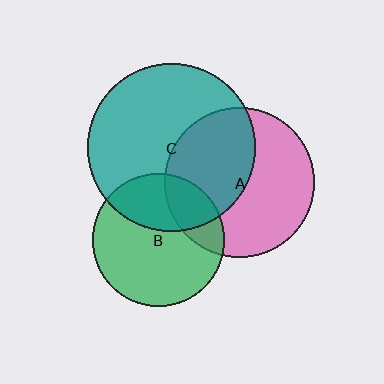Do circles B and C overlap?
Yes.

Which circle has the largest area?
Circle C (teal).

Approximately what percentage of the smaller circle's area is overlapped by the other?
Approximately 35%.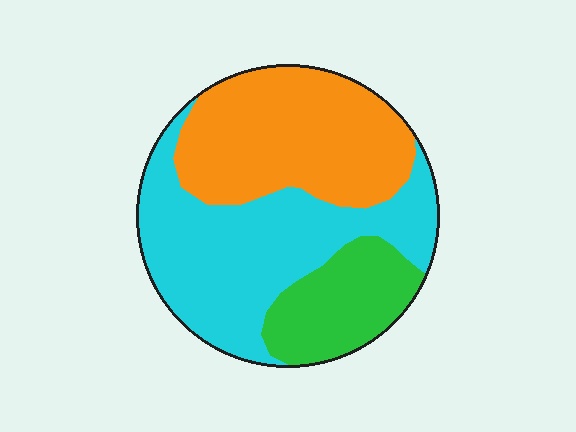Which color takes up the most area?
Cyan, at roughly 45%.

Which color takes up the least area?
Green, at roughly 20%.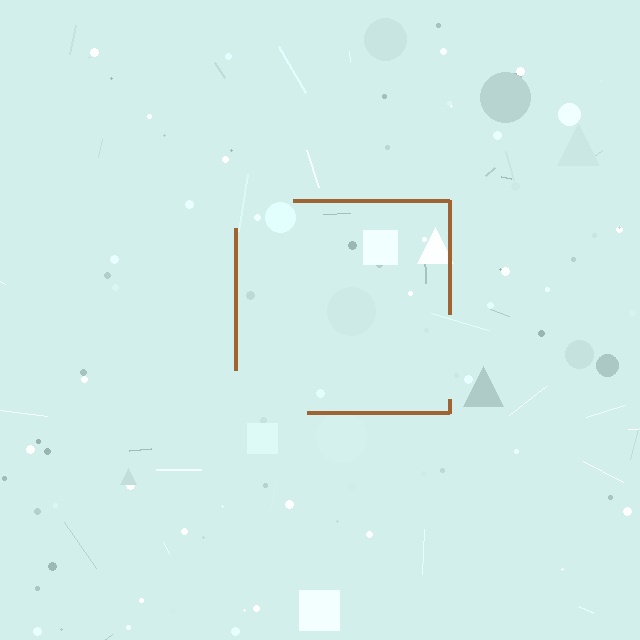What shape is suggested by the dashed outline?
The dashed outline suggests a square.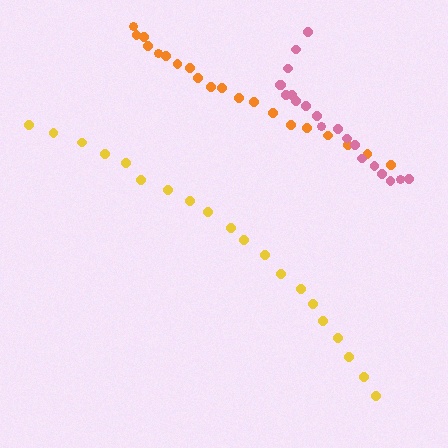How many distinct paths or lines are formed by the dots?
There are 3 distinct paths.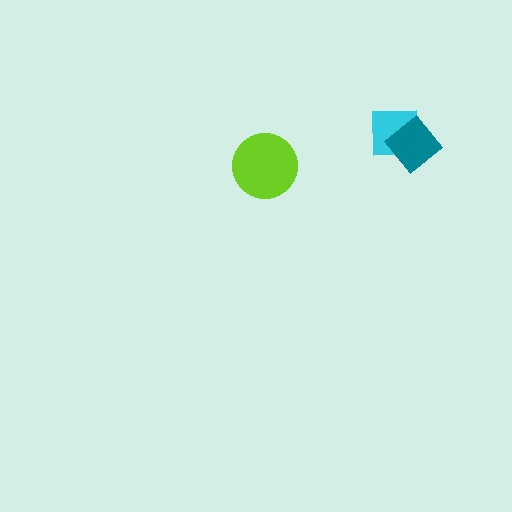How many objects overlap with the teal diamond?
1 object overlaps with the teal diamond.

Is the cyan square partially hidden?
Yes, it is partially covered by another shape.